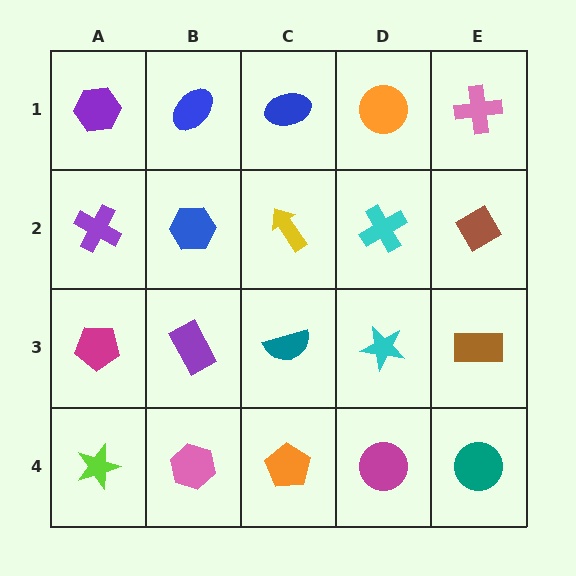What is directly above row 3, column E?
A brown diamond.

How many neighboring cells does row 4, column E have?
2.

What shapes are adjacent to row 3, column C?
A yellow arrow (row 2, column C), an orange pentagon (row 4, column C), a purple rectangle (row 3, column B), a cyan star (row 3, column D).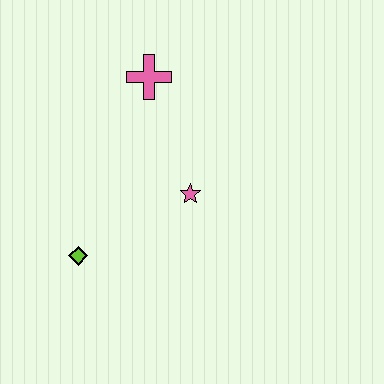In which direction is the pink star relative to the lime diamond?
The pink star is to the right of the lime diamond.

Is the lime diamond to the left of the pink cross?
Yes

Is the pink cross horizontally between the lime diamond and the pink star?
Yes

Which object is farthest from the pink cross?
The lime diamond is farthest from the pink cross.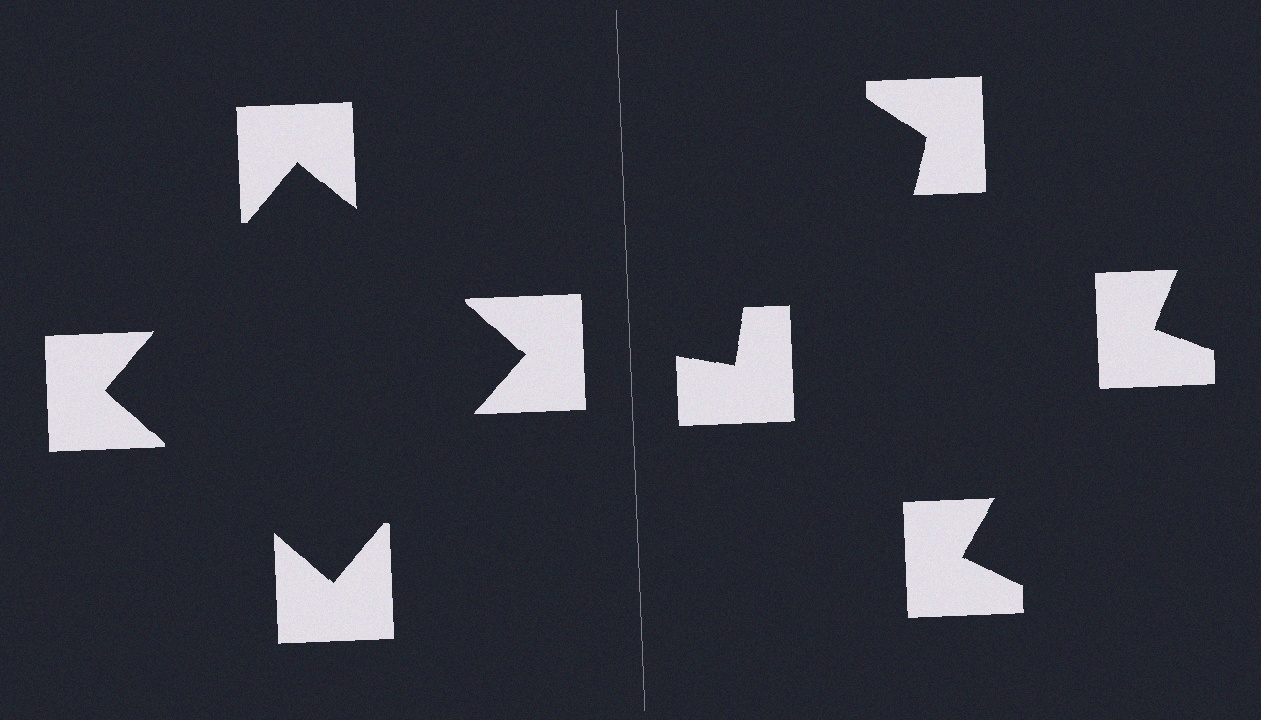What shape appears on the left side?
An illusory square.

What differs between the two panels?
The notched squares are positioned identically on both sides; only the wedge orientations differ. On the left they align to a square; on the right they are misaligned.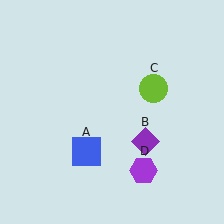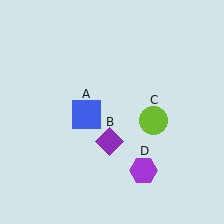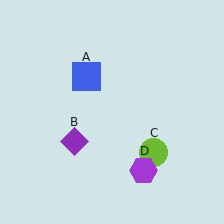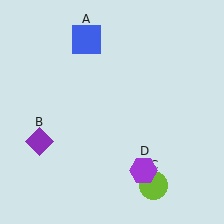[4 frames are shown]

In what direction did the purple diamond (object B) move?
The purple diamond (object B) moved left.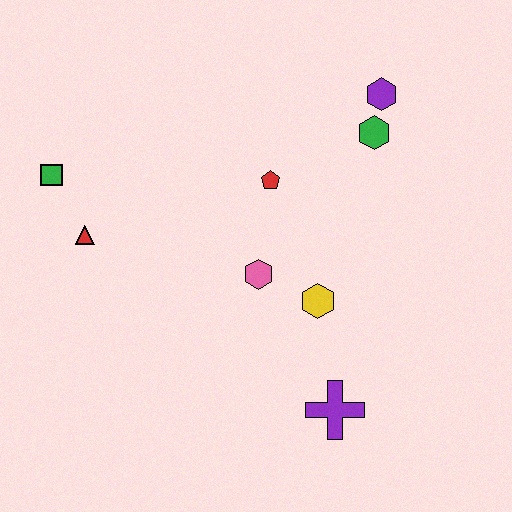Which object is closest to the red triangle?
The green square is closest to the red triangle.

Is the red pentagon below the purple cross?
No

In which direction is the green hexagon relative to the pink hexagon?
The green hexagon is above the pink hexagon.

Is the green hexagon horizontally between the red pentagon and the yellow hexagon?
No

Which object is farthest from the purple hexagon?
The green square is farthest from the purple hexagon.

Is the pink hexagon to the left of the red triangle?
No